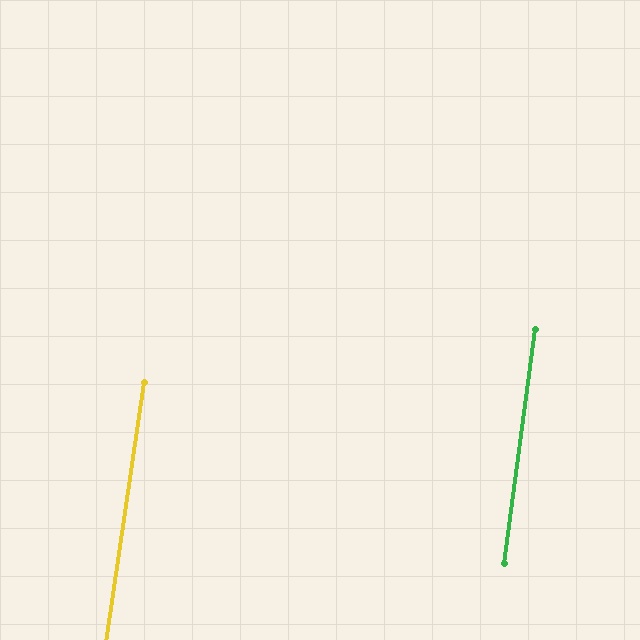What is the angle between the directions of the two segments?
Approximately 1 degree.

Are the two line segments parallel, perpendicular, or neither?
Parallel — their directions differ by only 0.7°.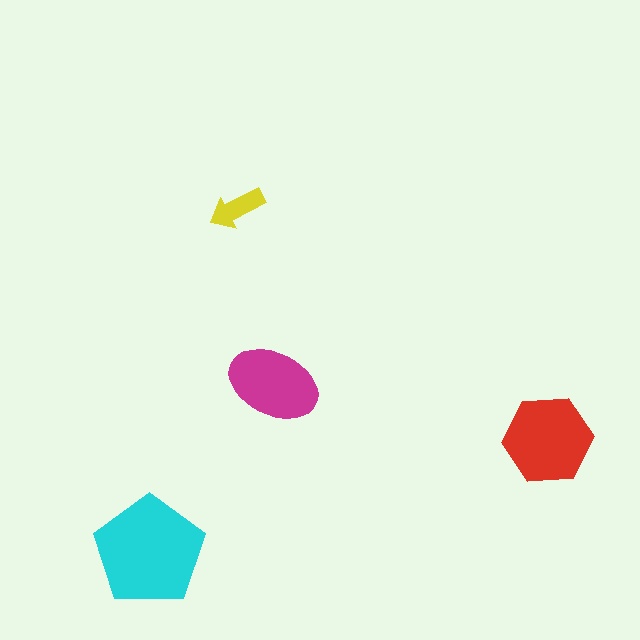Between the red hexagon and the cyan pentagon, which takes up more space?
The cyan pentagon.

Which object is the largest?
The cyan pentagon.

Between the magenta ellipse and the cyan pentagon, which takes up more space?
The cyan pentagon.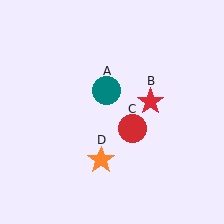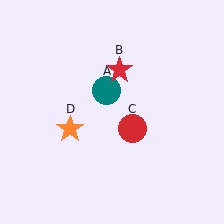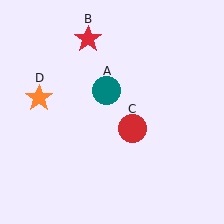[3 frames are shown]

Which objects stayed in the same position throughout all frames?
Teal circle (object A) and red circle (object C) remained stationary.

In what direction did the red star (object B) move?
The red star (object B) moved up and to the left.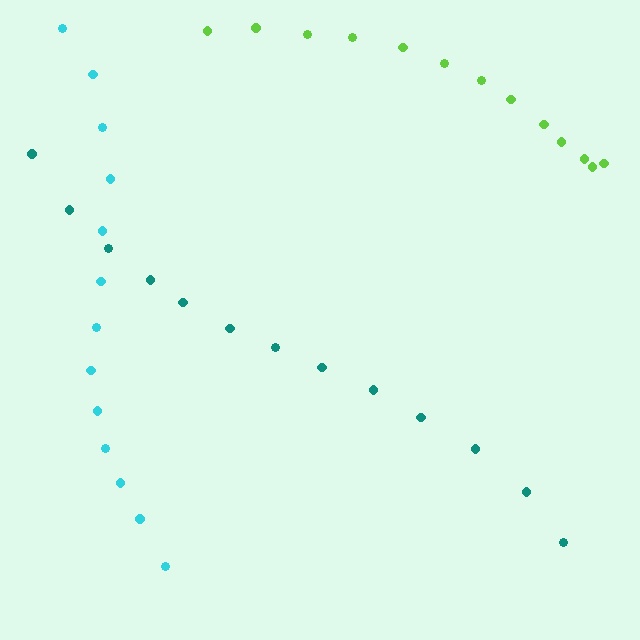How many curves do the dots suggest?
There are 3 distinct paths.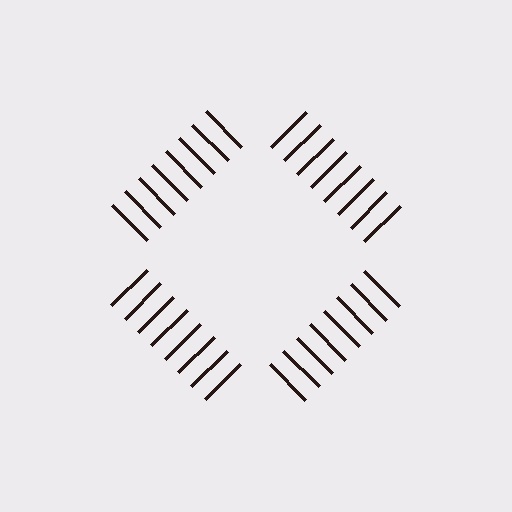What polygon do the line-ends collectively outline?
An illusory square — the line segments terminate on its edges but no continuous stroke is drawn.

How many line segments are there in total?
32 — 8 along each of the 4 edges.